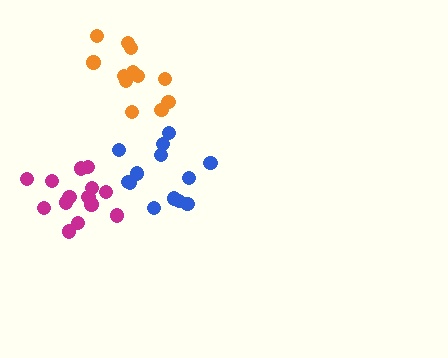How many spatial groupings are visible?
There are 3 spatial groupings.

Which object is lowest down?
The magenta cluster is bottommost.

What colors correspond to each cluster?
The clusters are colored: blue, orange, magenta.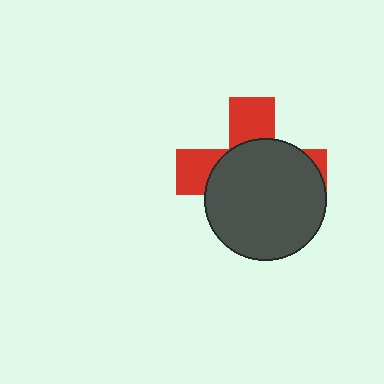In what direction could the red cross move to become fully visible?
The red cross could move toward the upper-left. That would shift it out from behind the dark gray circle entirely.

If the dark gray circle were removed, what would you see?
You would see the complete red cross.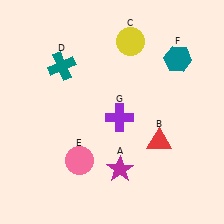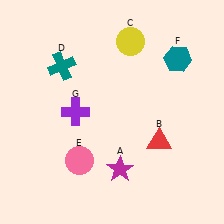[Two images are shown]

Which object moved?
The purple cross (G) moved left.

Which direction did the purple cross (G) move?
The purple cross (G) moved left.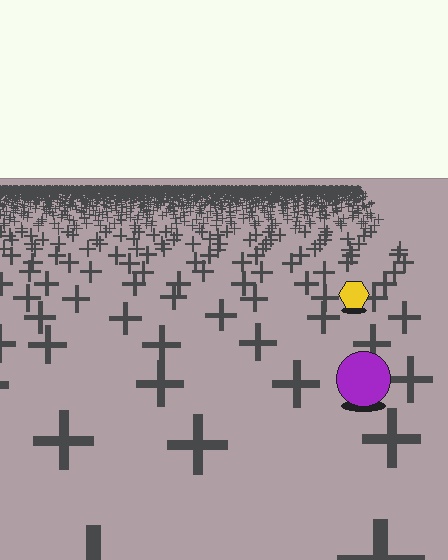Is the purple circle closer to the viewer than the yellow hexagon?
Yes. The purple circle is closer — you can tell from the texture gradient: the ground texture is coarser near it.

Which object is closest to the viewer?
The purple circle is closest. The texture marks near it are larger and more spread out.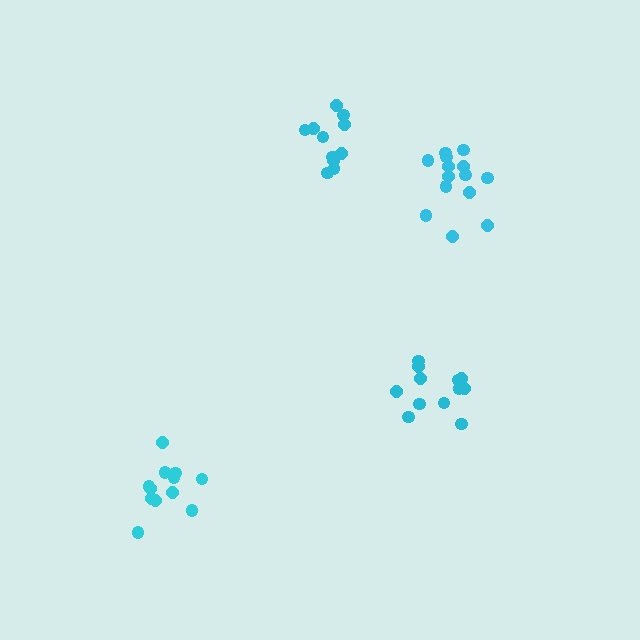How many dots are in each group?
Group 1: 14 dots, Group 2: 12 dots, Group 3: 12 dots, Group 4: 11 dots (49 total).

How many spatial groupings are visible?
There are 4 spatial groupings.